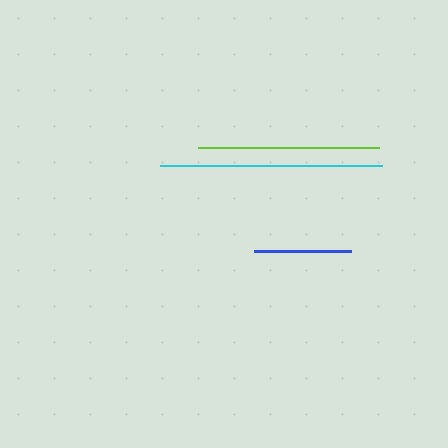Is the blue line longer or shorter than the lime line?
The lime line is longer than the blue line.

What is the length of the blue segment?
The blue segment is approximately 96 pixels long.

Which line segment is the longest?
The cyan line is the longest at approximately 221 pixels.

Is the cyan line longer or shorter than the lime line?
The cyan line is longer than the lime line.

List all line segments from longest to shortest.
From longest to shortest: cyan, lime, blue.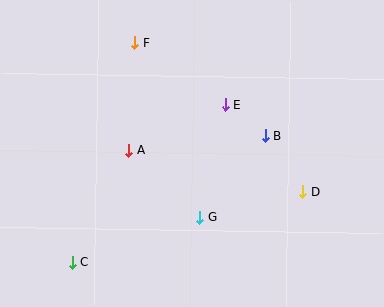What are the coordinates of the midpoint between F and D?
The midpoint between F and D is at (219, 117).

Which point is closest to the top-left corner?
Point F is closest to the top-left corner.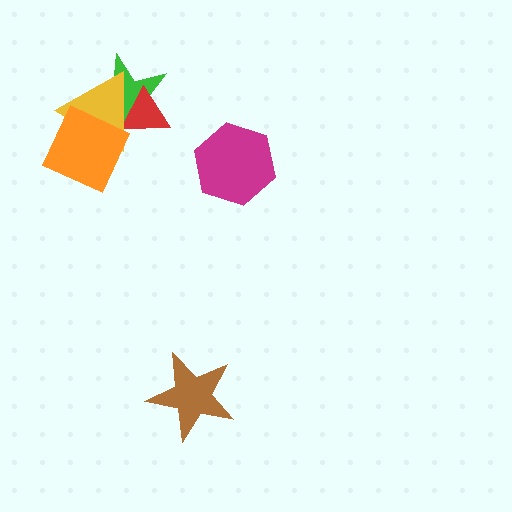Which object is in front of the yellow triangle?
The orange diamond is in front of the yellow triangle.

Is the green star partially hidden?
Yes, it is partially covered by another shape.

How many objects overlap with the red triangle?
2 objects overlap with the red triangle.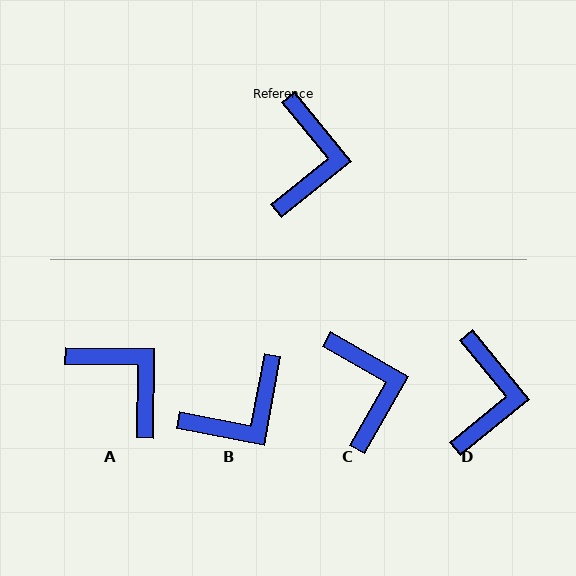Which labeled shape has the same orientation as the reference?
D.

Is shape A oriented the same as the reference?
No, it is off by about 50 degrees.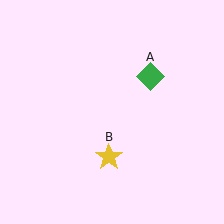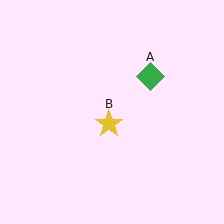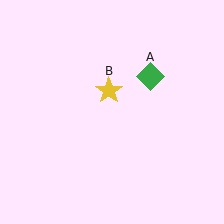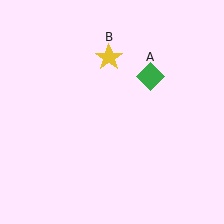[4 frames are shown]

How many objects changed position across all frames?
1 object changed position: yellow star (object B).